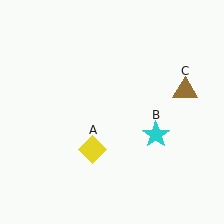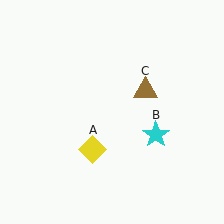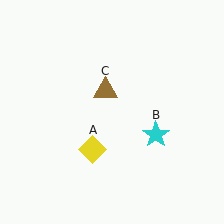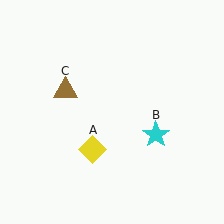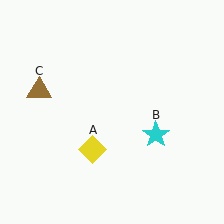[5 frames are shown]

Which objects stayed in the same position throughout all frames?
Yellow diamond (object A) and cyan star (object B) remained stationary.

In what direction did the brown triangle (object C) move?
The brown triangle (object C) moved left.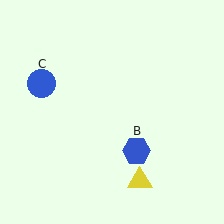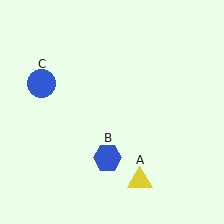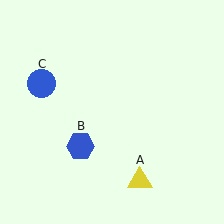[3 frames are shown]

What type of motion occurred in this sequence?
The blue hexagon (object B) rotated clockwise around the center of the scene.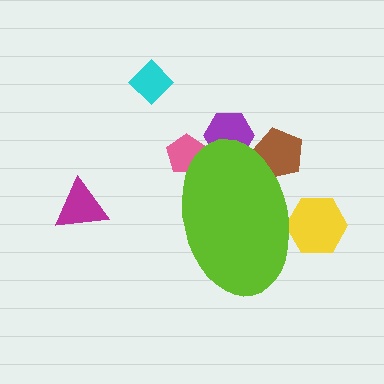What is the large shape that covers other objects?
A lime ellipse.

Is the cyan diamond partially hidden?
No, the cyan diamond is fully visible.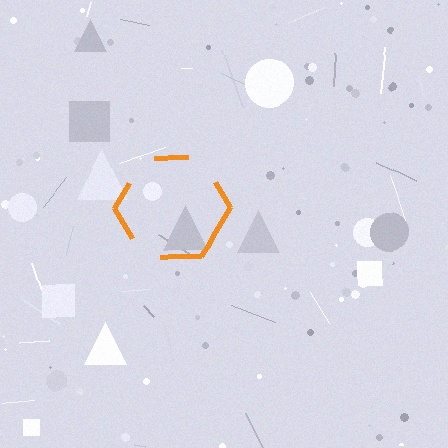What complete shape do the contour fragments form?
The contour fragments form a hexagon.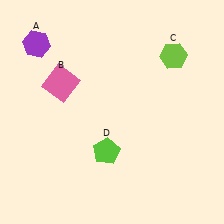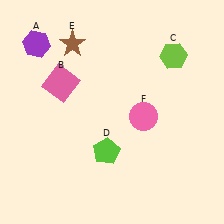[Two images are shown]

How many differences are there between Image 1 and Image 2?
There are 2 differences between the two images.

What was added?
A brown star (E), a pink circle (F) were added in Image 2.